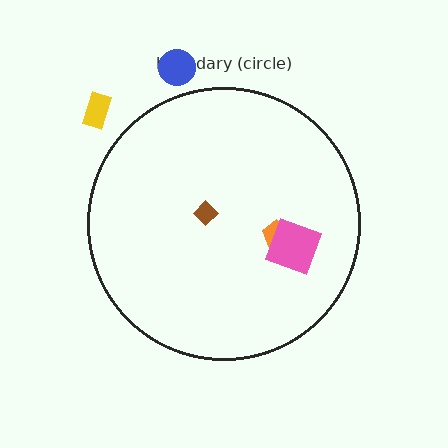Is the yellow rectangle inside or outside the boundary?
Outside.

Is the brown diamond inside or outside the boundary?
Inside.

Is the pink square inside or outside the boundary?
Inside.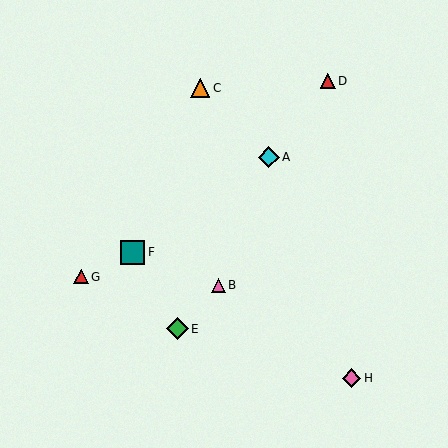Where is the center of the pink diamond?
The center of the pink diamond is at (351, 378).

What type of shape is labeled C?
Shape C is an orange triangle.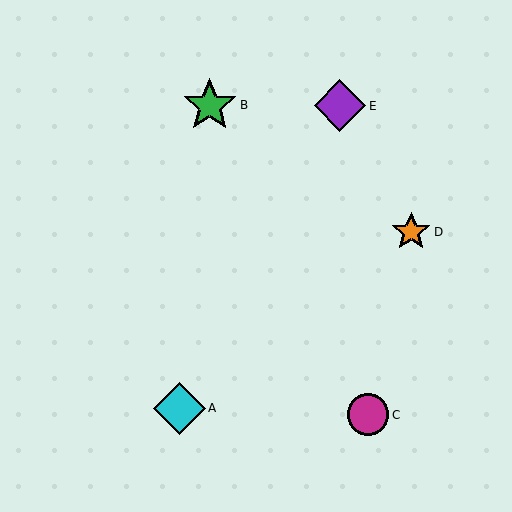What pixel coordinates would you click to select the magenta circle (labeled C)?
Click at (368, 415) to select the magenta circle C.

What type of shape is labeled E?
Shape E is a purple diamond.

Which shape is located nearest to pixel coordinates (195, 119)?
The green star (labeled B) at (210, 105) is nearest to that location.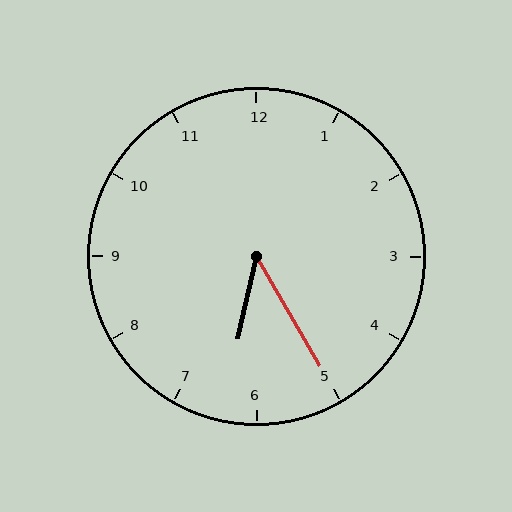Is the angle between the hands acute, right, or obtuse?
It is acute.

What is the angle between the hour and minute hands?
Approximately 42 degrees.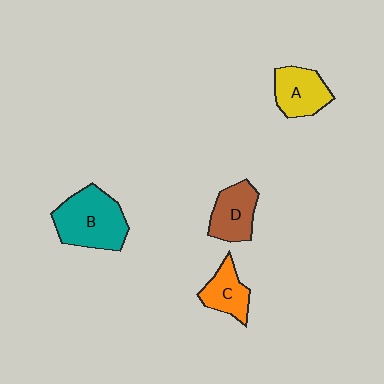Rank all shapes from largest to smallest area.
From largest to smallest: B (teal), A (yellow), D (brown), C (orange).